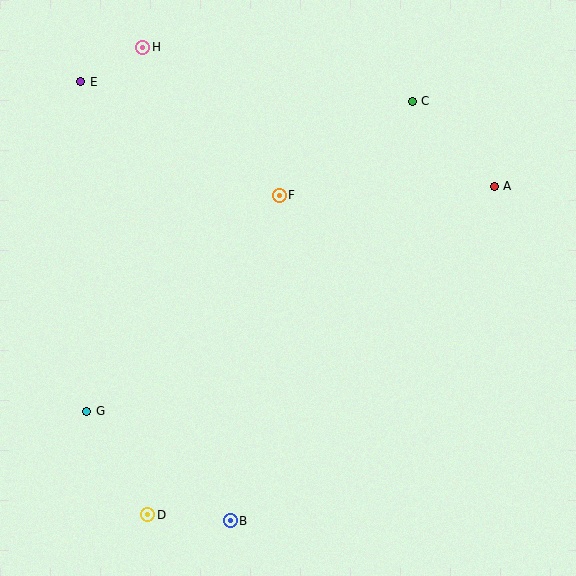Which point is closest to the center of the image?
Point F at (279, 195) is closest to the center.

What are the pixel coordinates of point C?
Point C is at (412, 101).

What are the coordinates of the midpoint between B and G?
The midpoint between B and G is at (159, 466).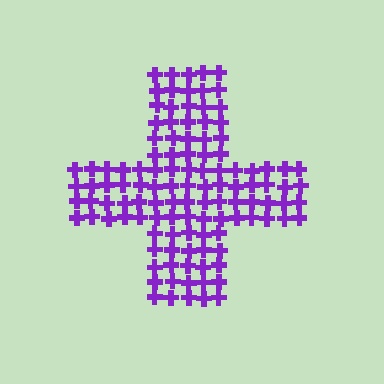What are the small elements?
The small elements are crosses.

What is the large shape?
The large shape is a cross.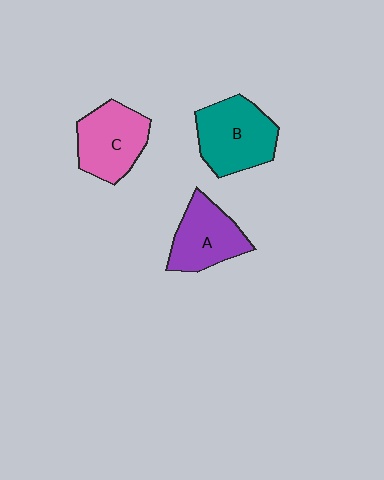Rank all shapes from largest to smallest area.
From largest to smallest: B (teal), C (pink), A (purple).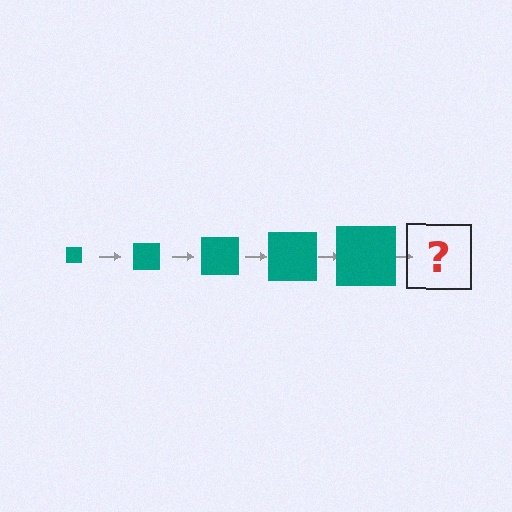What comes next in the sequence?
The next element should be a teal square, larger than the previous one.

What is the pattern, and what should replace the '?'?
The pattern is that the square gets progressively larger each step. The '?' should be a teal square, larger than the previous one.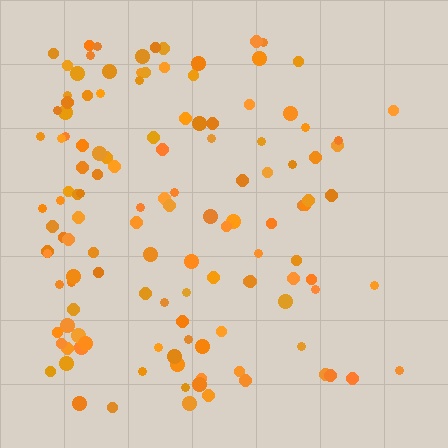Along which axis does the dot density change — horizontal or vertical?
Horizontal.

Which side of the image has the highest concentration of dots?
The left.